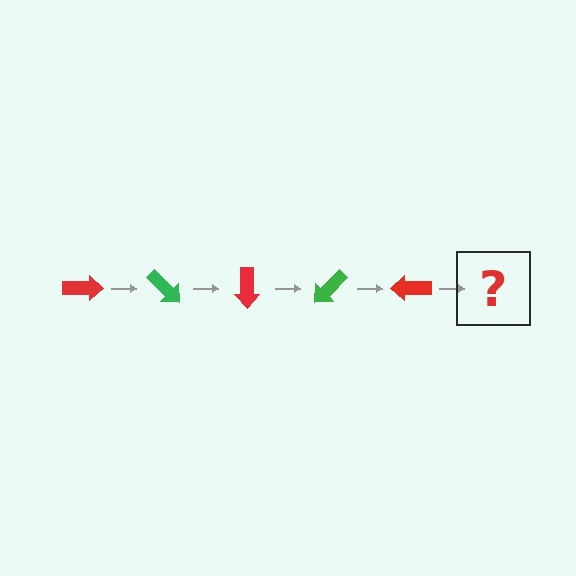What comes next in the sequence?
The next element should be a green arrow, rotated 225 degrees from the start.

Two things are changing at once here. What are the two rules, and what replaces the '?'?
The two rules are that it rotates 45 degrees each step and the color cycles through red and green. The '?' should be a green arrow, rotated 225 degrees from the start.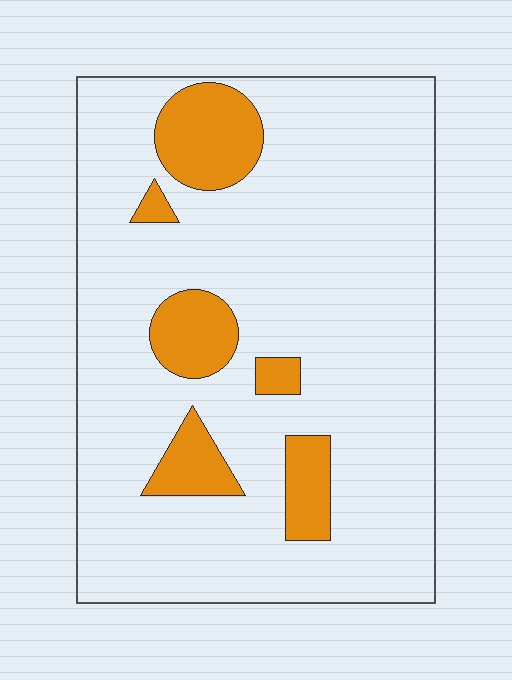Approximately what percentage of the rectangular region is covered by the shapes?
Approximately 15%.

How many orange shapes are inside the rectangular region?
6.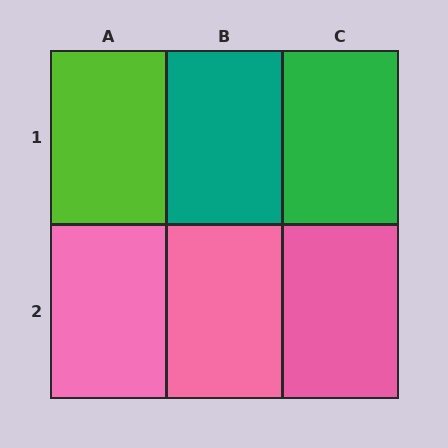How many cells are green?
1 cell is green.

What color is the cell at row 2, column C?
Pink.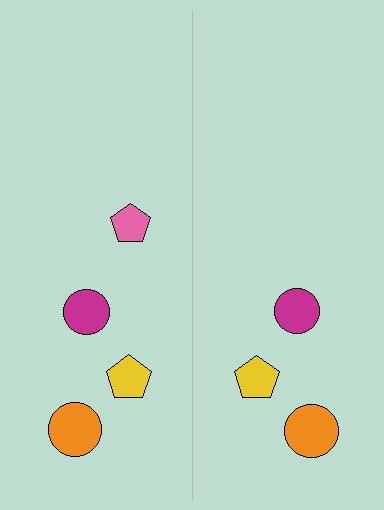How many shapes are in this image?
There are 7 shapes in this image.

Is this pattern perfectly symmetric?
No, the pattern is not perfectly symmetric. A pink pentagon is missing from the right side.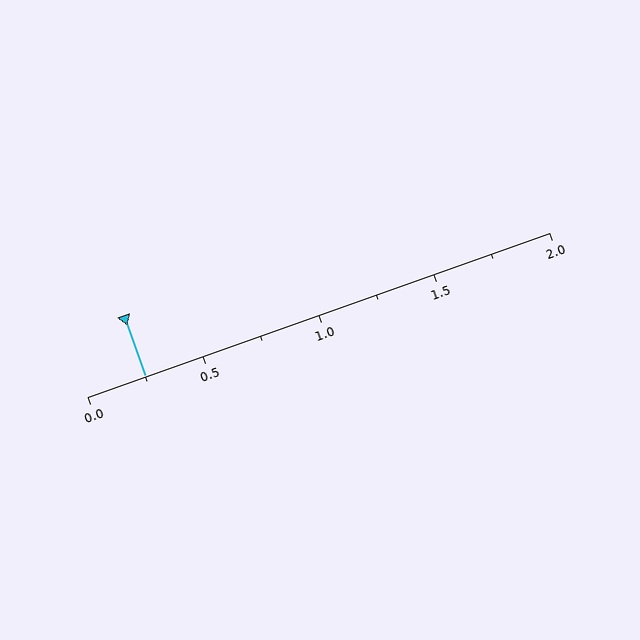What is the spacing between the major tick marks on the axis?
The major ticks are spaced 0.5 apart.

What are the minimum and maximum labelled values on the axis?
The axis runs from 0.0 to 2.0.